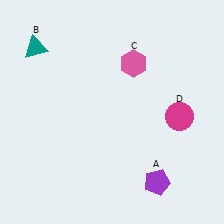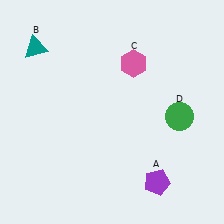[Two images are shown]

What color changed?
The circle (D) changed from magenta in Image 1 to green in Image 2.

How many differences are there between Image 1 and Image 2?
There is 1 difference between the two images.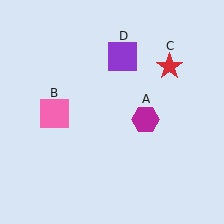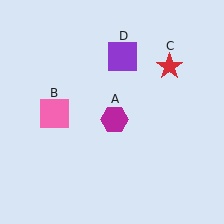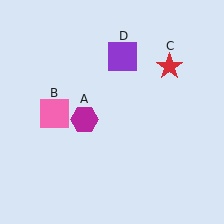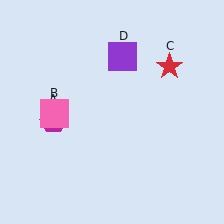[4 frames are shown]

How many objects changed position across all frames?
1 object changed position: magenta hexagon (object A).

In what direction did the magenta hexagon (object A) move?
The magenta hexagon (object A) moved left.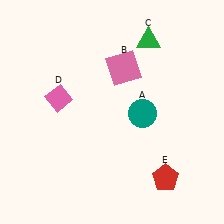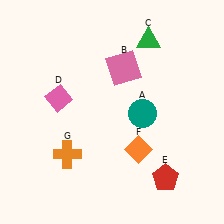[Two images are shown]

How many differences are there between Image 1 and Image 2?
There are 2 differences between the two images.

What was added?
An orange diamond (F), an orange cross (G) were added in Image 2.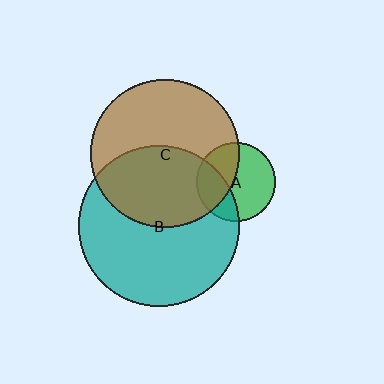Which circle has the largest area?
Circle B (teal).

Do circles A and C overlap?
Yes.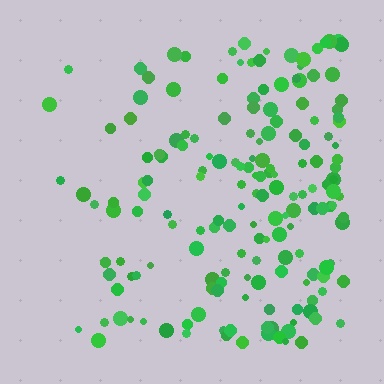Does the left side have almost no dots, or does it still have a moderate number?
Still a moderate number, just noticeably fewer than the right.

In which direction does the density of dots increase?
From left to right, with the right side densest.